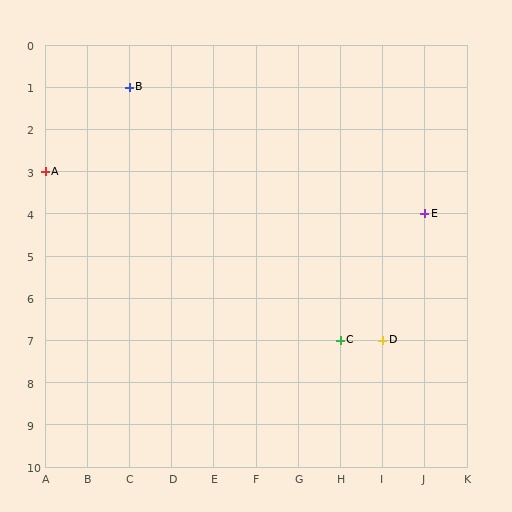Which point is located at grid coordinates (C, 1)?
Point B is at (C, 1).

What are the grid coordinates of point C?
Point C is at grid coordinates (H, 7).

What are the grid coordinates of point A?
Point A is at grid coordinates (A, 3).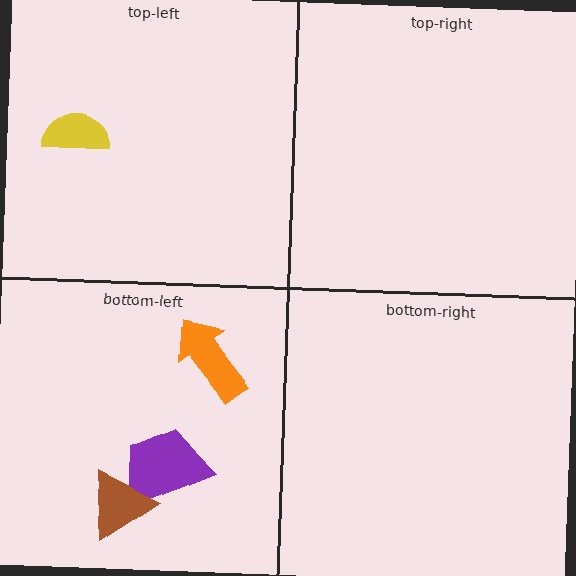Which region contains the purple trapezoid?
The bottom-left region.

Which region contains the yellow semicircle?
The top-left region.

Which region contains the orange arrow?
The bottom-left region.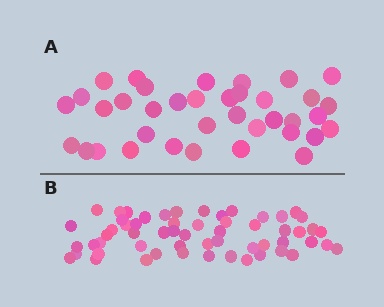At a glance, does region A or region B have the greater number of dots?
Region B (the bottom region) has more dots.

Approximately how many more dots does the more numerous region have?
Region B has approximately 20 more dots than region A.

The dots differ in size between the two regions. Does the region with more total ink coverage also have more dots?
No. Region A has more total ink coverage because its dots are larger, but region B actually contains more individual dots. Total area can be misleading — the number of items is what matters here.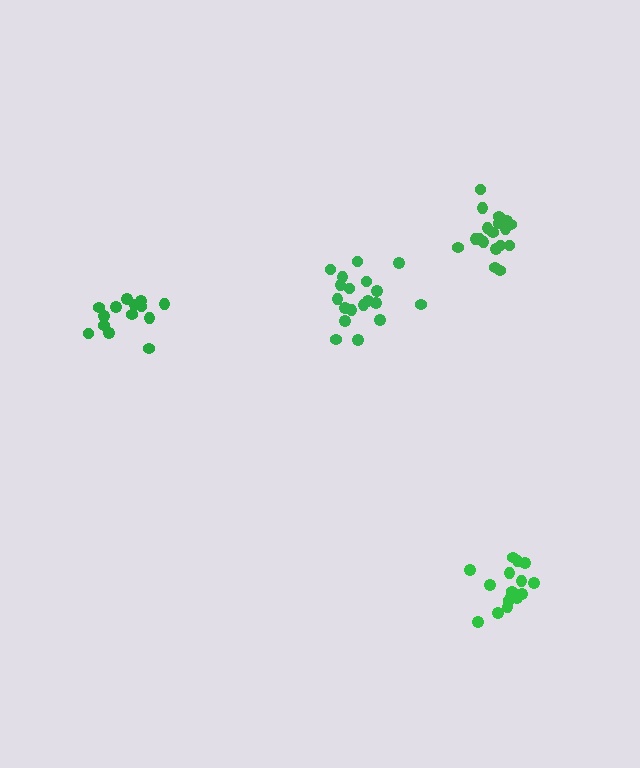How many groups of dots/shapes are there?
There are 4 groups.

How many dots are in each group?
Group 1: 14 dots, Group 2: 19 dots, Group 3: 16 dots, Group 4: 19 dots (68 total).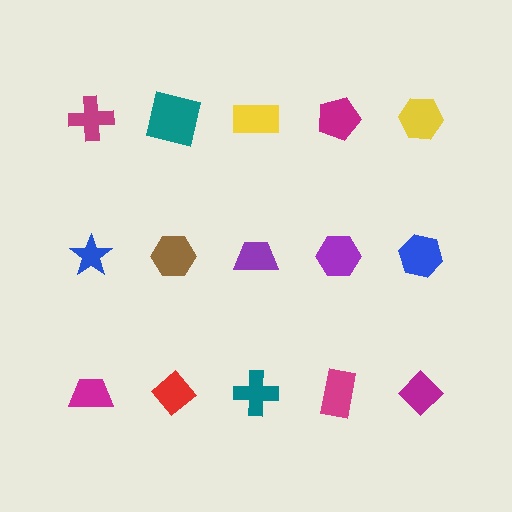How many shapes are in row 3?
5 shapes.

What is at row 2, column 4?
A purple hexagon.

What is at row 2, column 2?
A brown hexagon.